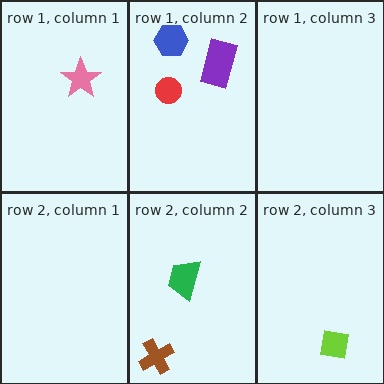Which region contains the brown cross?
The row 2, column 2 region.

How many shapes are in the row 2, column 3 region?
1.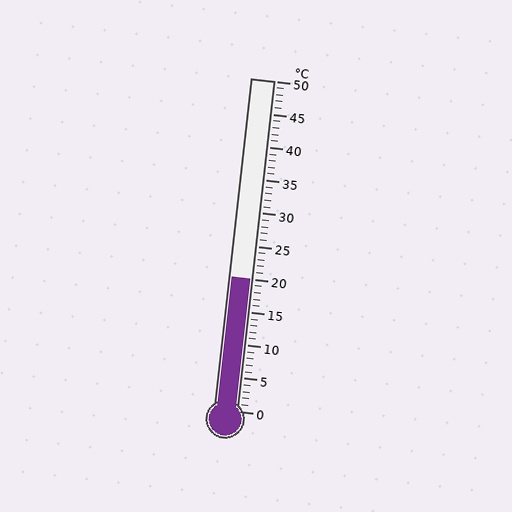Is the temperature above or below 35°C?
The temperature is below 35°C.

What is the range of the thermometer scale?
The thermometer scale ranges from 0°C to 50°C.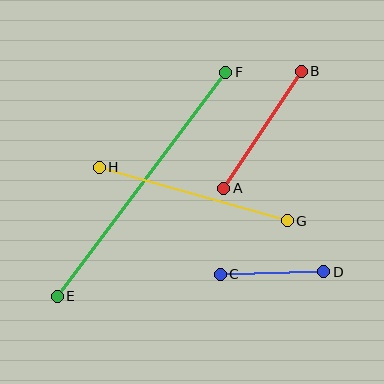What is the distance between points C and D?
The distance is approximately 104 pixels.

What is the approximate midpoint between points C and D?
The midpoint is at approximately (272, 273) pixels.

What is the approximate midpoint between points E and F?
The midpoint is at approximately (142, 184) pixels.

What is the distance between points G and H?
The distance is approximately 196 pixels.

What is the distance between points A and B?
The distance is approximately 140 pixels.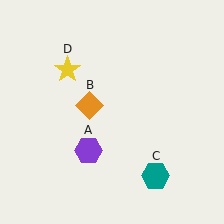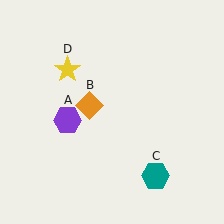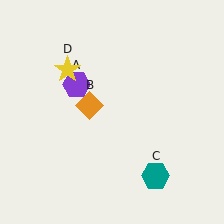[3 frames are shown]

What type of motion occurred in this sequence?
The purple hexagon (object A) rotated clockwise around the center of the scene.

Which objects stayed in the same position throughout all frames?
Orange diamond (object B) and teal hexagon (object C) and yellow star (object D) remained stationary.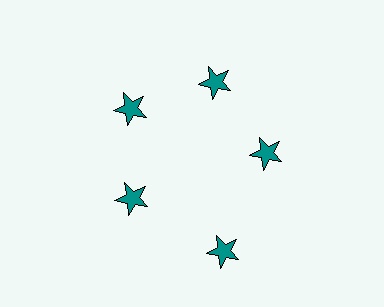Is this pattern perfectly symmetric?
No. The 5 teal stars are arranged in a ring, but one element near the 5 o'clock position is pushed outward from the center, breaking the 5-fold rotational symmetry.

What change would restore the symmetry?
The symmetry would be restored by moving it inward, back onto the ring so that all 5 stars sit at equal angles and equal distance from the center.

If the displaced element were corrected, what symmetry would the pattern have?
It would have 5-fold rotational symmetry — the pattern would map onto itself every 72 degrees.